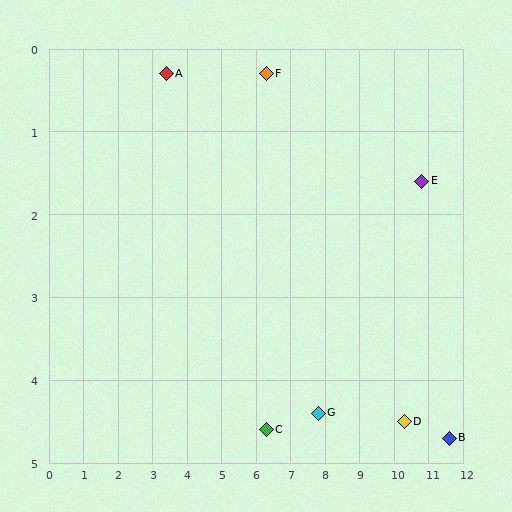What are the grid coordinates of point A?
Point A is at approximately (3.4, 0.3).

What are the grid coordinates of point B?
Point B is at approximately (11.6, 4.7).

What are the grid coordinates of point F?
Point F is at approximately (6.3, 0.3).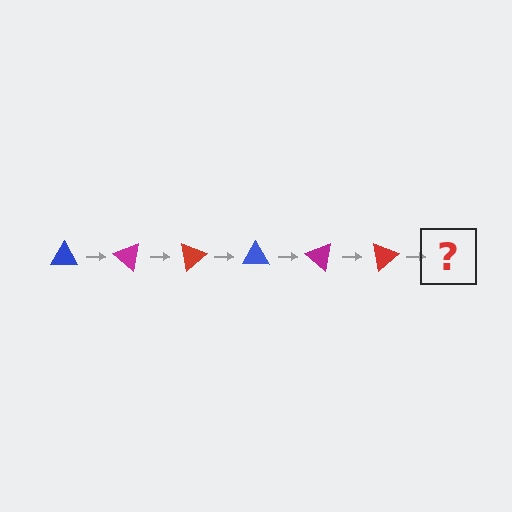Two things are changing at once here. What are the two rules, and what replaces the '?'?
The two rules are that it rotates 40 degrees each step and the color cycles through blue, magenta, and red. The '?' should be a blue triangle, rotated 240 degrees from the start.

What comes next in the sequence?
The next element should be a blue triangle, rotated 240 degrees from the start.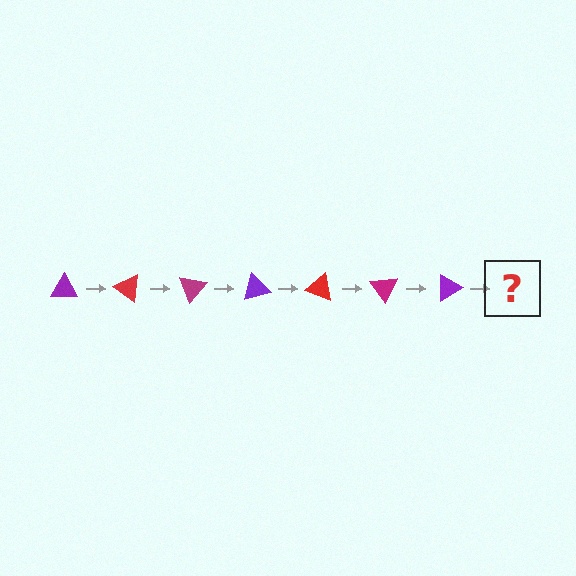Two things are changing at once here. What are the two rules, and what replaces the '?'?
The two rules are that it rotates 35 degrees each step and the color cycles through purple, red, and magenta. The '?' should be a red triangle, rotated 245 degrees from the start.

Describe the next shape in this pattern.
It should be a red triangle, rotated 245 degrees from the start.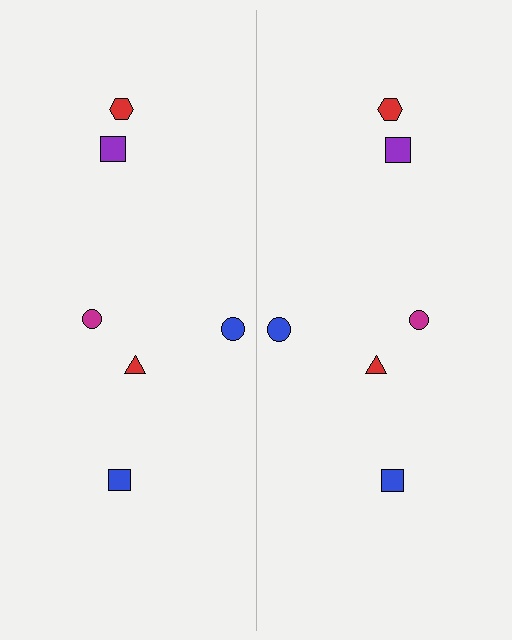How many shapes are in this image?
There are 12 shapes in this image.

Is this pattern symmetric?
Yes, this pattern has bilateral (reflection) symmetry.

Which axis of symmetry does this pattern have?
The pattern has a vertical axis of symmetry running through the center of the image.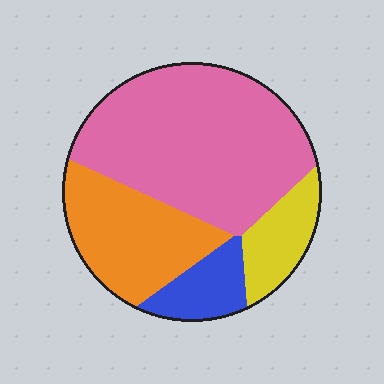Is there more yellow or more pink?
Pink.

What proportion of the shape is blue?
Blue covers about 10% of the shape.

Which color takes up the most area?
Pink, at roughly 55%.